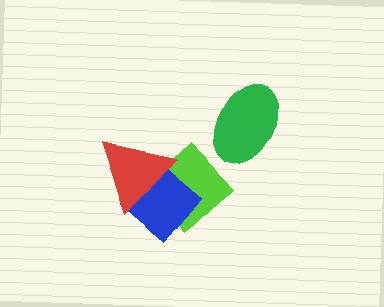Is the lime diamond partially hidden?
Yes, it is partially covered by another shape.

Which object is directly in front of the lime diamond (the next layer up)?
The blue diamond is directly in front of the lime diamond.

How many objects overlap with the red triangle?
2 objects overlap with the red triangle.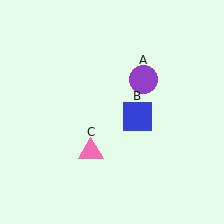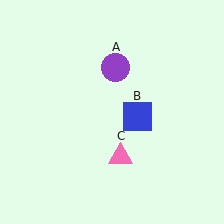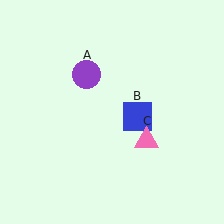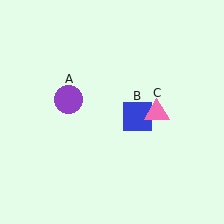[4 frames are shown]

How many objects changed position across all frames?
2 objects changed position: purple circle (object A), pink triangle (object C).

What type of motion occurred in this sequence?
The purple circle (object A), pink triangle (object C) rotated counterclockwise around the center of the scene.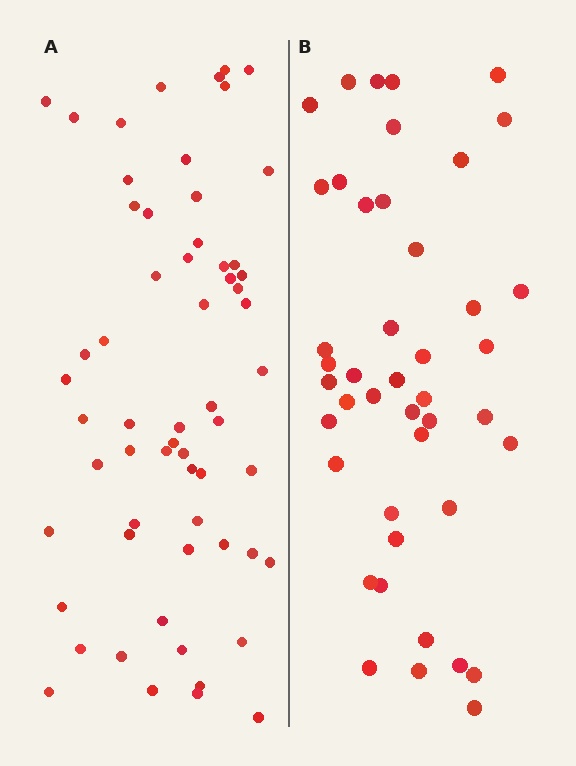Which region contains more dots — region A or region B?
Region A (the left region) has more dots.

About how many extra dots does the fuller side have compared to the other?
Region A has approximately 15 more dots than region B.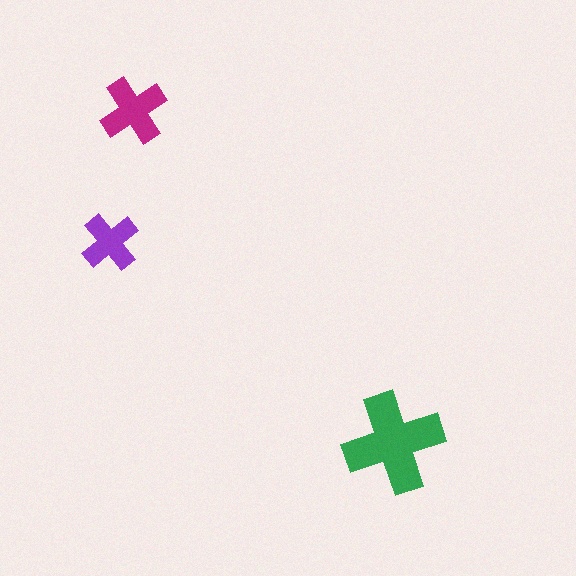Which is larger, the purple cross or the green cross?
The green one.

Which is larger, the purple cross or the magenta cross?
The magenta one.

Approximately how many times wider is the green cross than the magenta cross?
About 1.5 times wider.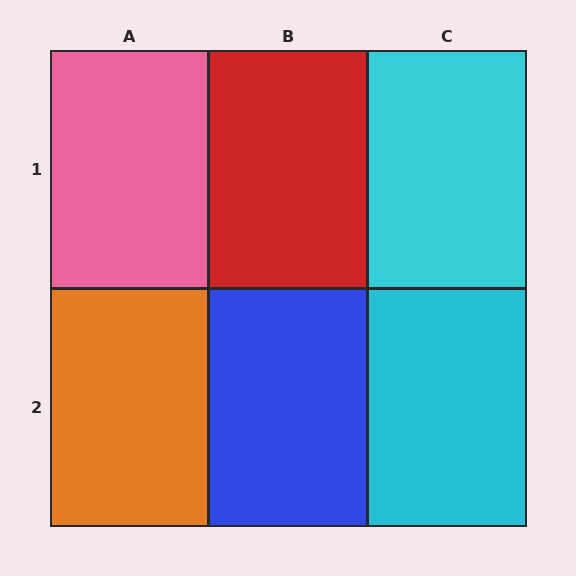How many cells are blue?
1 cell is blue.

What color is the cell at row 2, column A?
Orange.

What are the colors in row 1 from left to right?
Pink, red, cyan.